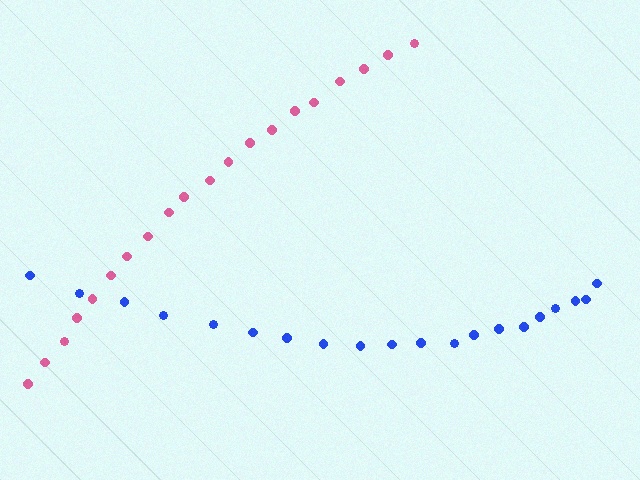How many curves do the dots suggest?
There are 2 distinct paths.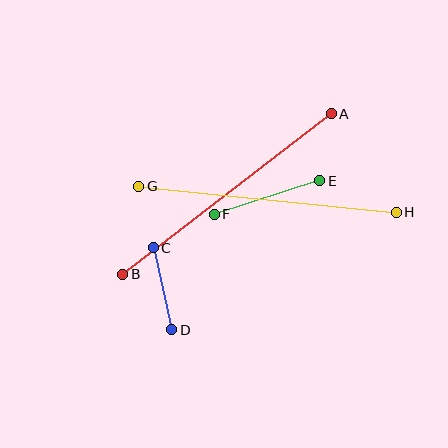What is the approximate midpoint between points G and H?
The midpoint is at approximately (268, 199) pixels.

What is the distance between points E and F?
The distance is approximately 111 pixels.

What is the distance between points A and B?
The distance is approximately 263 pixels.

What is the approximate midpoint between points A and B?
The midpoint is at approximately (227, 194) pixels.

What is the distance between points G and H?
The distance is approximately 259 pixels.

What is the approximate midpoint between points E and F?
The midpoint is at approximately (267, 198) pixels.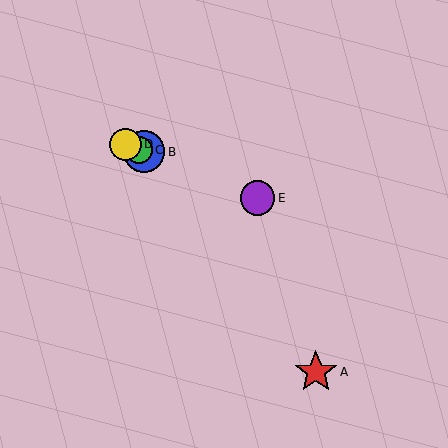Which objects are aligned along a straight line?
Objects B, C, D, E are aligned along a straight line.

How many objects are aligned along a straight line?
4 objects (B, C, D, E) are aligned along a straight line.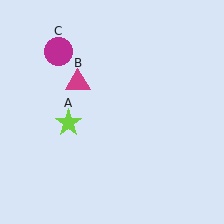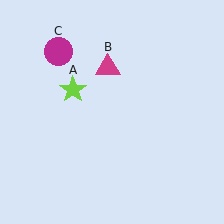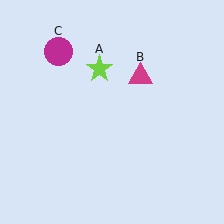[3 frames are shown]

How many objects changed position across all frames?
2 objects changed position: lime star (object A), magenta triangle (object B).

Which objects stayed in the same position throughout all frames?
Magenta circle (object C) remained stationary.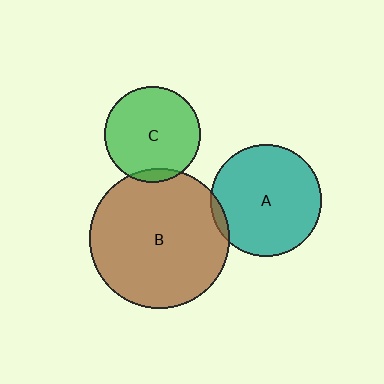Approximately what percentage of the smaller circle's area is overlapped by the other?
Approximately 5%.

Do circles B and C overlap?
Yes.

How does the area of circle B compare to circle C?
Approximately 2.1 times.